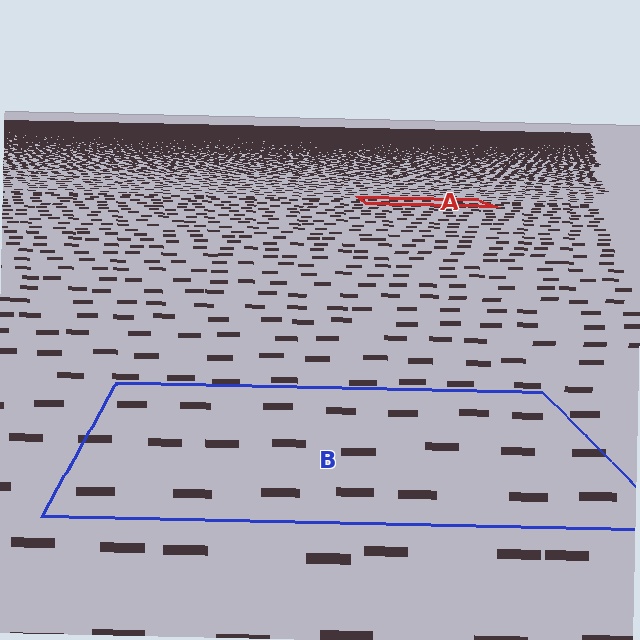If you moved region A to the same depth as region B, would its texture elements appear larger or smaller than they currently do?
They would appear larger. At a closer depth, the same texture elements are projected at a bigger on-screen size.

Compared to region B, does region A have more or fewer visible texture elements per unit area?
Region A has more texture elements per unit area — they are packed more densely because it is farther away.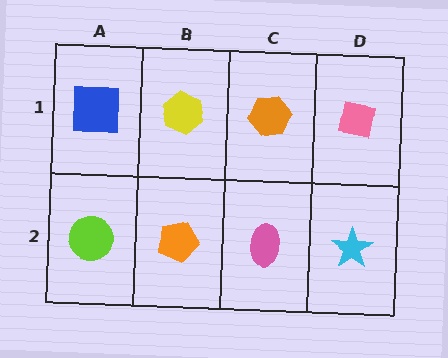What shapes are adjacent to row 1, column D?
A cyan star (row 2, column D), an orange hexagon (row 1, column C).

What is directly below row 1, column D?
A cyan star.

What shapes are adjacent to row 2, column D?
A pink square (row 1, column D), a pink ellipse (row 2, column C).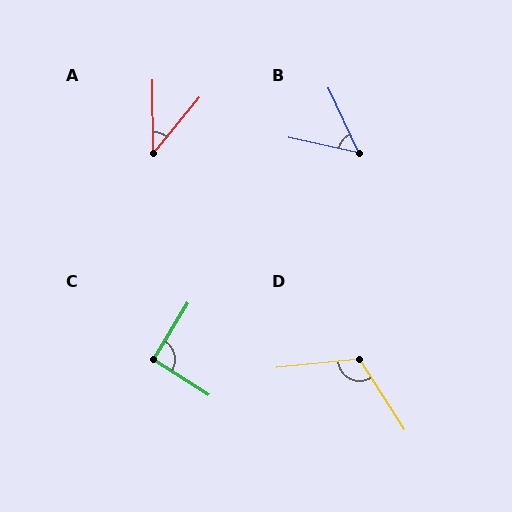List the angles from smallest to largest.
A (40°), B (52°), C (91°), D (116°).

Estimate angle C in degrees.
Approximately 91 degrees.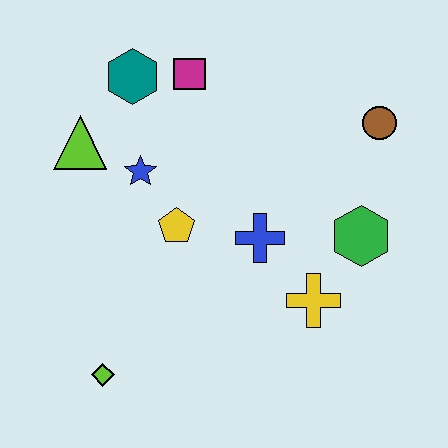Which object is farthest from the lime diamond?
The brown circle is farthest from the lime diamond.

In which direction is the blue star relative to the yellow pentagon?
The blue star is above the yellow pentagon.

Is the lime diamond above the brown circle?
No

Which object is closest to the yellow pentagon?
The blue star is closest to the yellow pentagon.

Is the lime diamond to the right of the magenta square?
No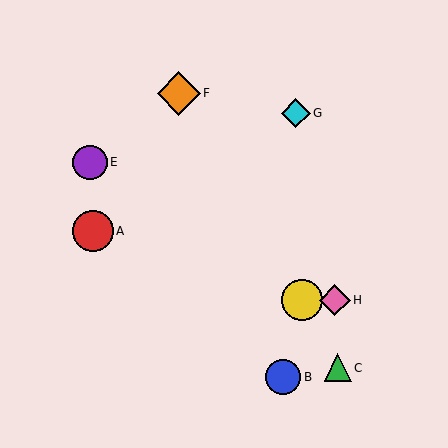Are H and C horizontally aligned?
No, H is at y≈300 and C is at y≈368.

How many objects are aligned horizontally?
2 objects (D, H) are aligned horizontally.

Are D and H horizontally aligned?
Yes, both are at y≈300.